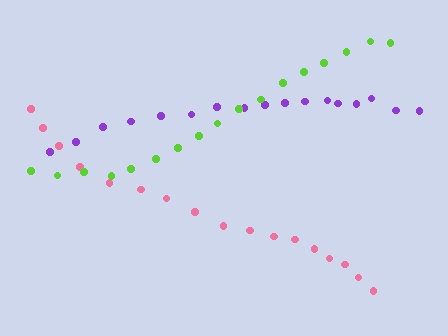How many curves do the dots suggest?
There are 3 distinct paths.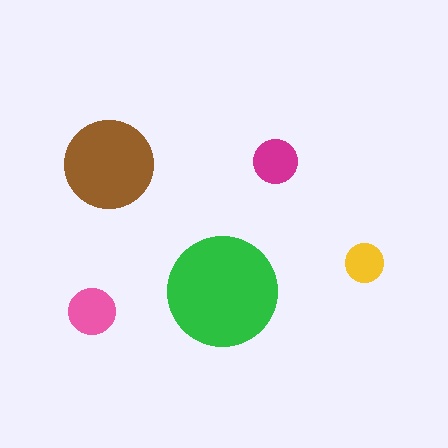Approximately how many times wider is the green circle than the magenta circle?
About 2.5 times wider.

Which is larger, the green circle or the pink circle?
The green one.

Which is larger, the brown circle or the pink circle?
The brown one.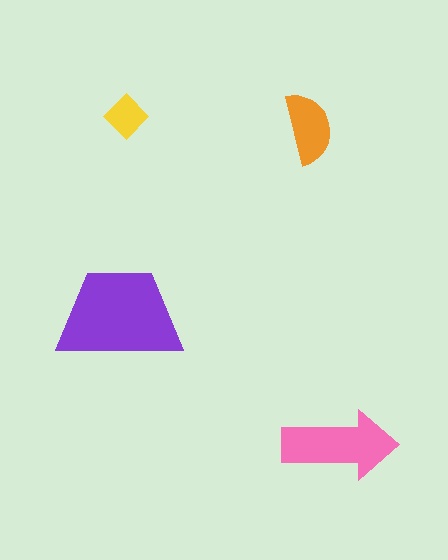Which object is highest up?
The yellow diamond is topmost.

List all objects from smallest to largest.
The yellow diamond, the orange semicircle, the pink arrow, the purple trapezoid.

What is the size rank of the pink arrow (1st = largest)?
2nd.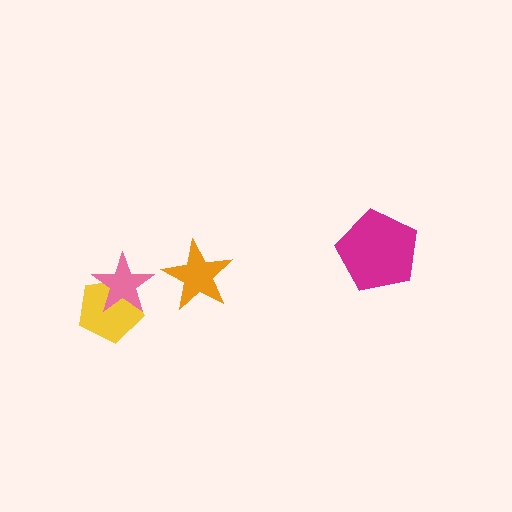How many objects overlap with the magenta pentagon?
0 objects overlap with the magenta pentagon.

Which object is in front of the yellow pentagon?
The pink star is in front of the yellow pentagon.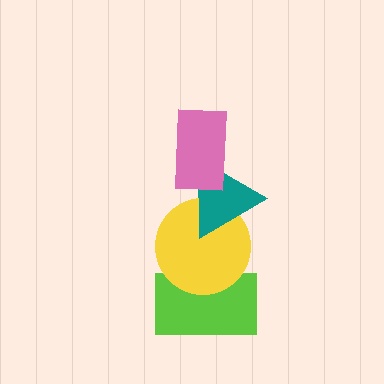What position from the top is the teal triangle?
The teal triangle is 2nd from the top.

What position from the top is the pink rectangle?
The pink rectangle is 1st from the top.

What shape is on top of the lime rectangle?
The yellow circle is on top of the lime rectangle.